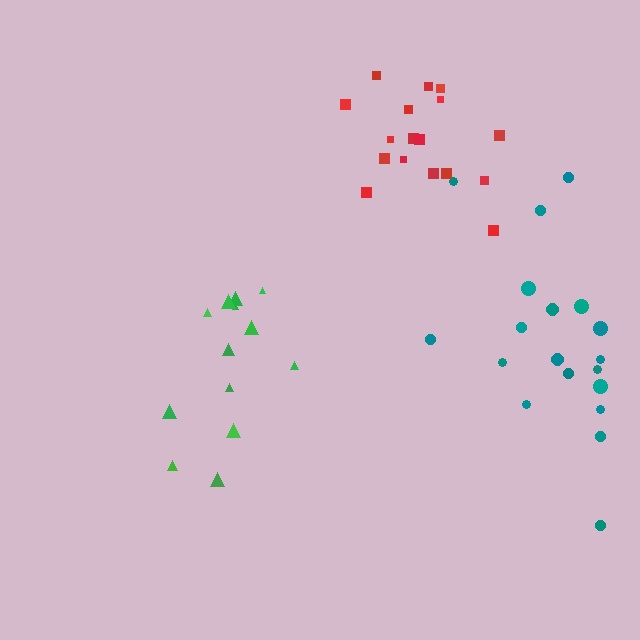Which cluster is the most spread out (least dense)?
Teal.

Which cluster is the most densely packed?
Red.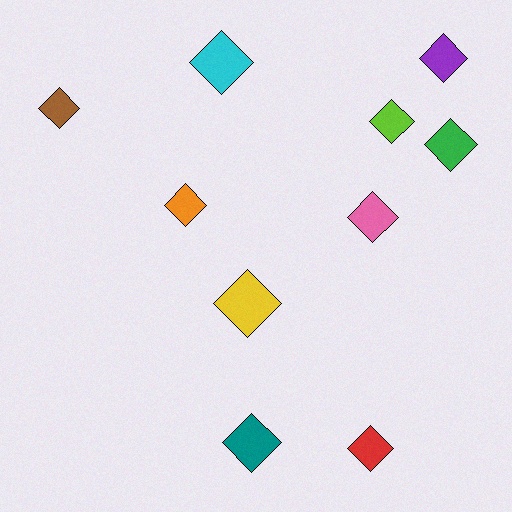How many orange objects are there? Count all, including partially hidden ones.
There is 1 orange object.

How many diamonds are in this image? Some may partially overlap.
There are 10 diamonds.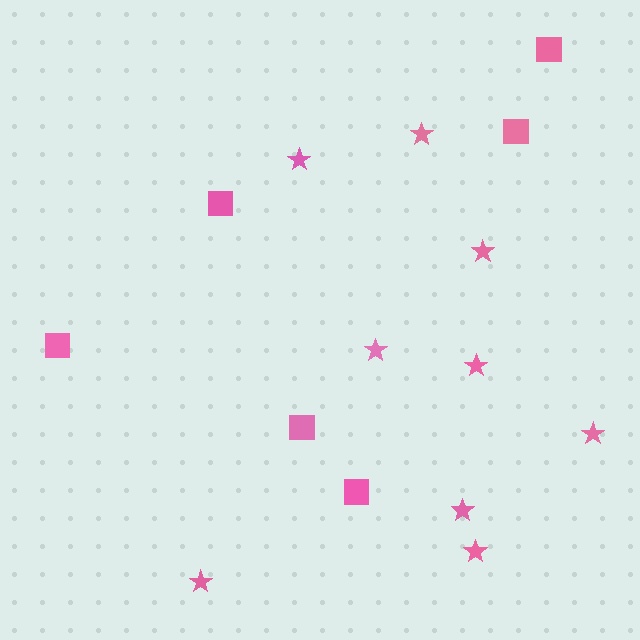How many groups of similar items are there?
There are 2 groups: one group of squares (6) and one group of stars (9).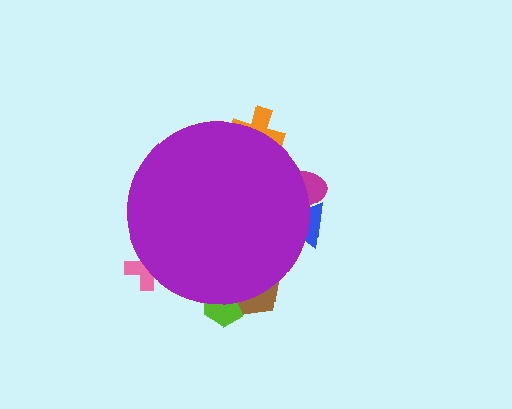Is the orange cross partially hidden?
Yes, the orange cross is partially hidden behind the purple circle.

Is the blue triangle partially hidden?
Yes, the blue triangle is partially hidden behind the purple circle.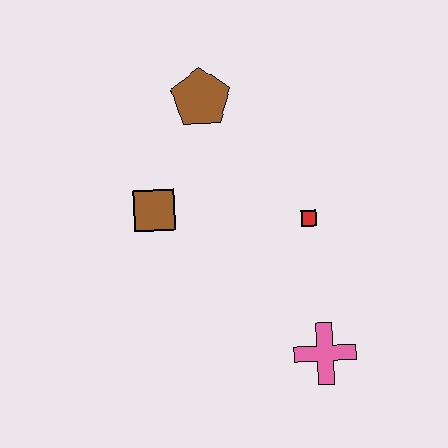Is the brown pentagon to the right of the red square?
No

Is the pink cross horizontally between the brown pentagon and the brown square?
No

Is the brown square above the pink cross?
Yes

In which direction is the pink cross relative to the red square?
The pink cross is below the red square.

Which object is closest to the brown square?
The brown pentagon is closest to the brown square.